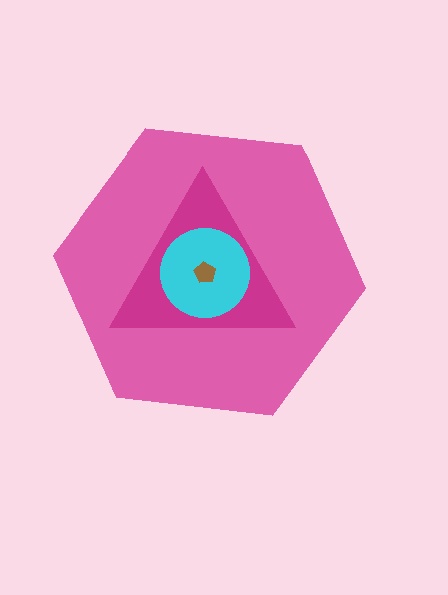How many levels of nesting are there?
4.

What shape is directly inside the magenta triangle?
The cyan circle.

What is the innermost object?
The brown pentagon.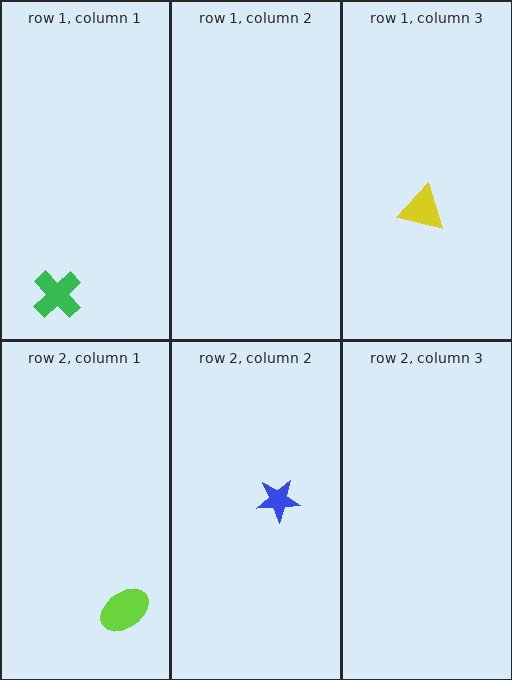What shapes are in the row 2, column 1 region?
The lime ellipse.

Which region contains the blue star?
The row 2, column 2 region.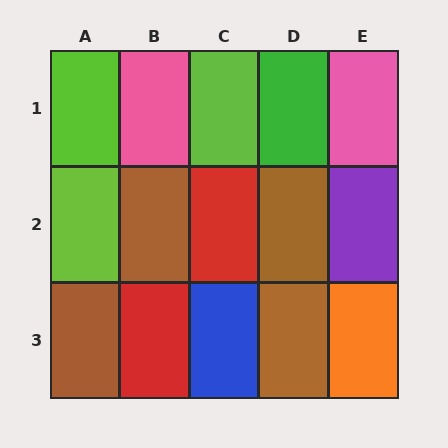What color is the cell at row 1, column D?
Green.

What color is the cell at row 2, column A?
Lime.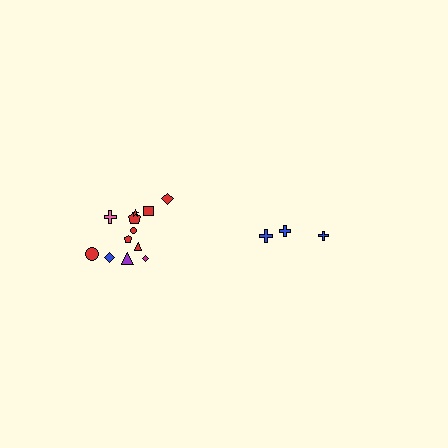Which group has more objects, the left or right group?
The left group.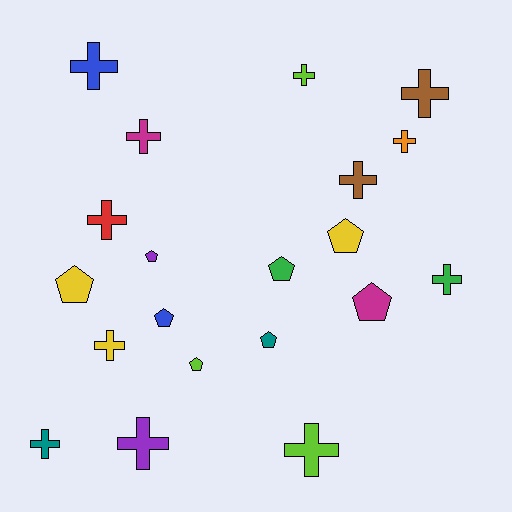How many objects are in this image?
There are 20 objects.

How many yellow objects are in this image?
There are 3 yellow objects.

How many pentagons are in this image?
There are 8 pentagons.